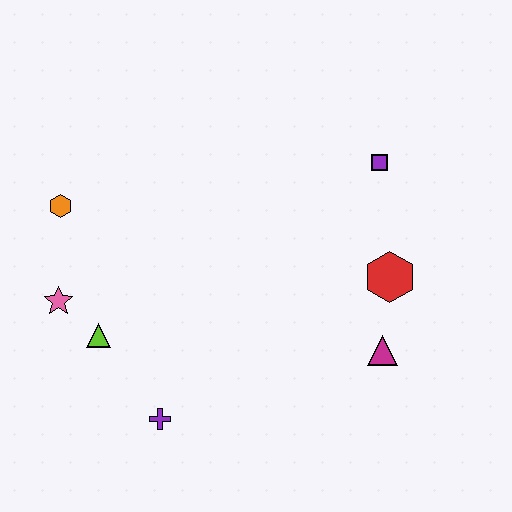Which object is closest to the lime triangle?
The pink star is closest to the lime triangle.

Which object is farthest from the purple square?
The pink star is farthest from the purple square.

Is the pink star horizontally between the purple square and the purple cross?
No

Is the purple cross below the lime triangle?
Yes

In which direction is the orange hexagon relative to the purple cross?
The orange hexagon is above the purple cross.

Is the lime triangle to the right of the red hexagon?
No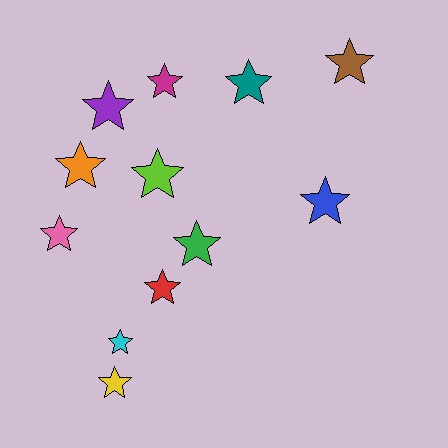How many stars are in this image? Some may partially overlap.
There are 12 stars.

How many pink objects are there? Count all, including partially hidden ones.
There is 1 pink object.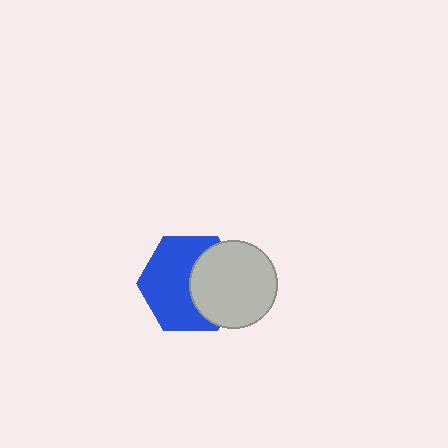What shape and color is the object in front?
The object in front is a light gray circle.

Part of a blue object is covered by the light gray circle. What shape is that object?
It is a hexagon.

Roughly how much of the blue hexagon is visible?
About half of it is visible (roughly 62%).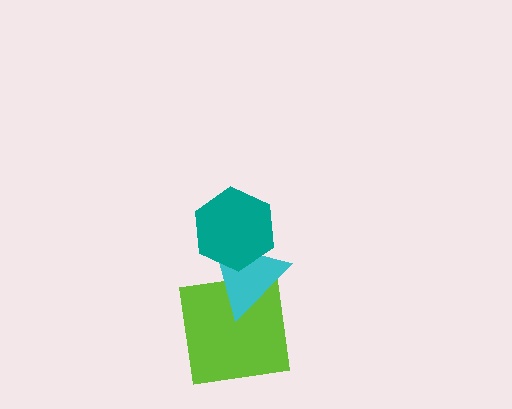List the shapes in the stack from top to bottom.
From top to bottom: the teal hexagon, the cyan triangle, the lime square.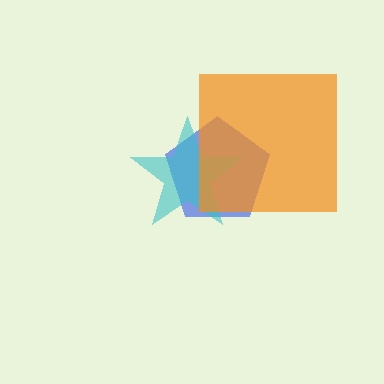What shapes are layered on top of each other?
The layered shapes are: a blue pentagon, a cyan star, an orange square.